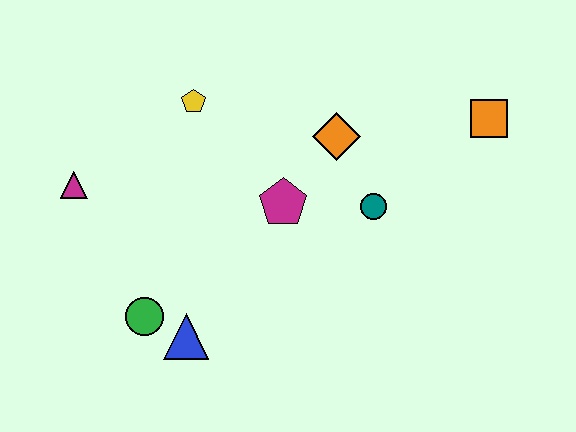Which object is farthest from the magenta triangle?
The orange square is farthest from the magenta triangle.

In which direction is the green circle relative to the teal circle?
The green circle is to the left of the teal circle.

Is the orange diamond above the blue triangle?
Yes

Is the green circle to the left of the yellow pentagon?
Yes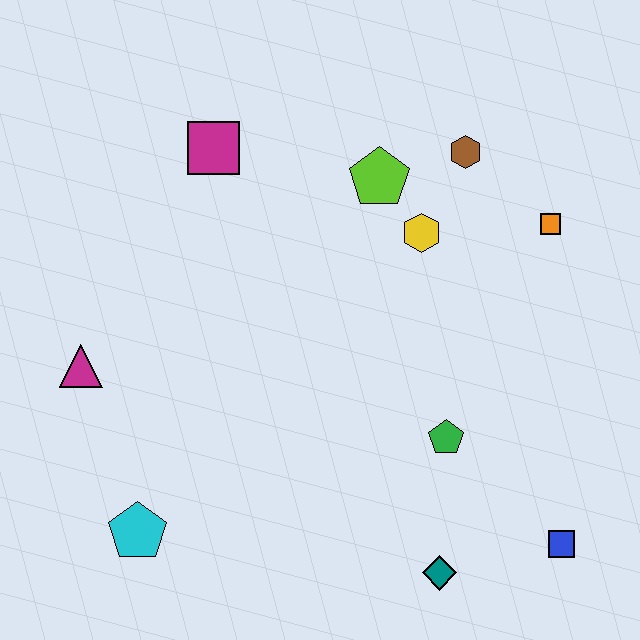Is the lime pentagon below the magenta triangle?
No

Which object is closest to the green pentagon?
The teal diamond is closest to the green pentagon.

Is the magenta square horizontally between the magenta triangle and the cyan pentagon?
No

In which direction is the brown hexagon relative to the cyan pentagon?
The brown hexagon is above the cyan pentagon.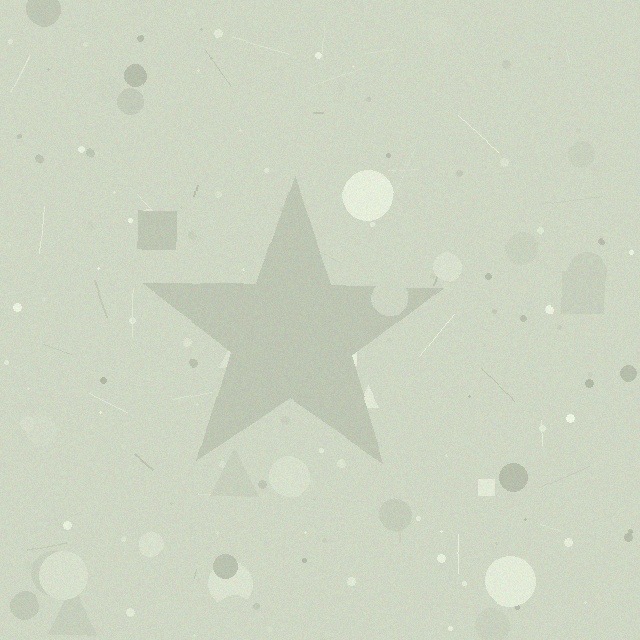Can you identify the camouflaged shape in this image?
The camouflaged shape is a star.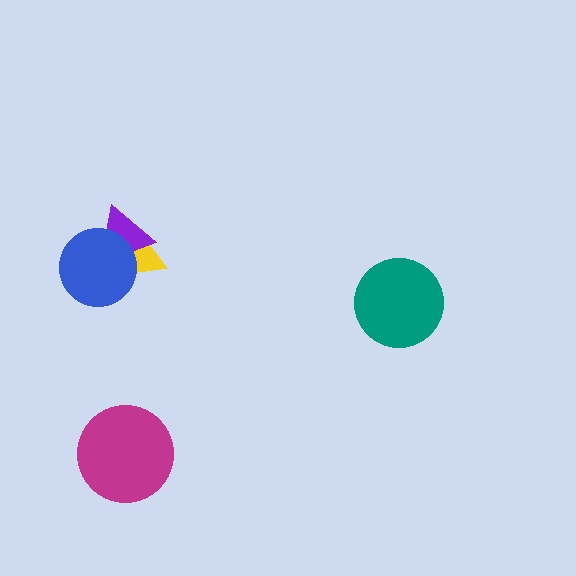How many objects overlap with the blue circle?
2 objects overlap with the blue circle.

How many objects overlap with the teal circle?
0 objects overlap with the teal circle.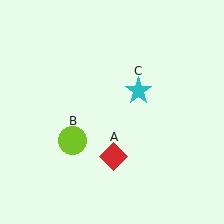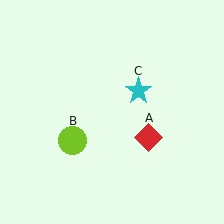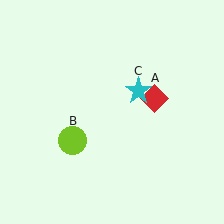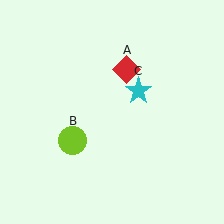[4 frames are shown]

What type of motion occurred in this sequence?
The red diamond (object A) rotated counterclockwise around the center of the scene.